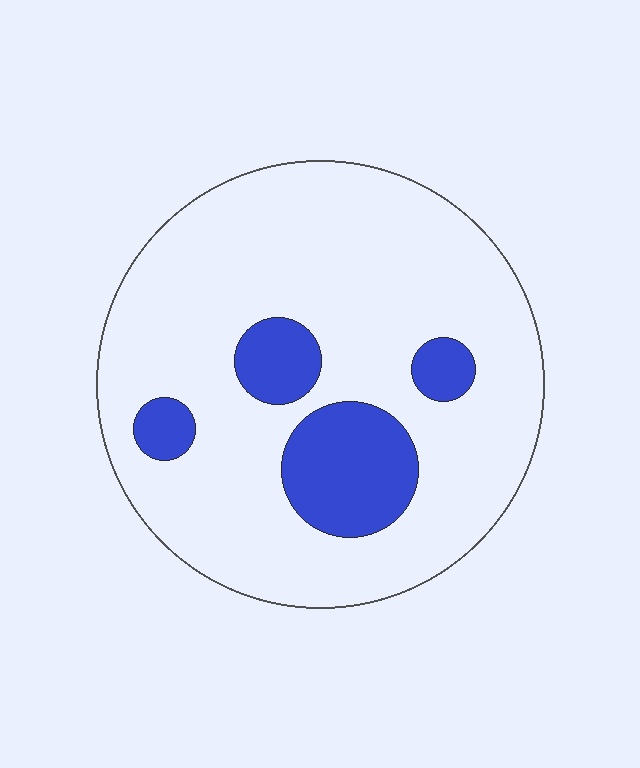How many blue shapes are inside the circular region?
4.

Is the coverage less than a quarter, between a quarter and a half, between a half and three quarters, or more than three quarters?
Less than a quarter.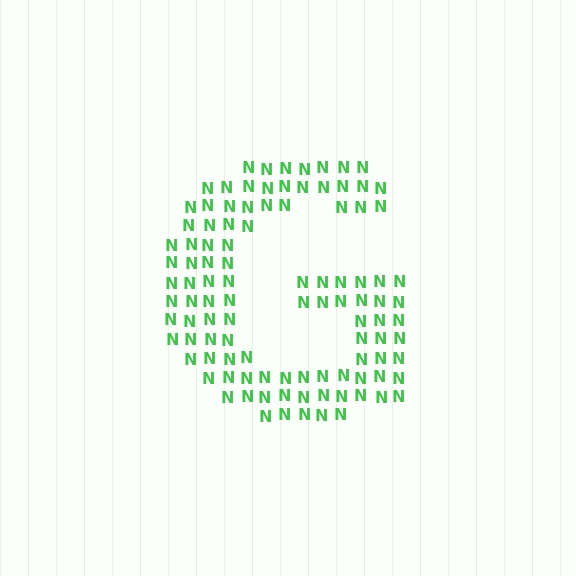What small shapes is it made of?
It is made of small letter N's.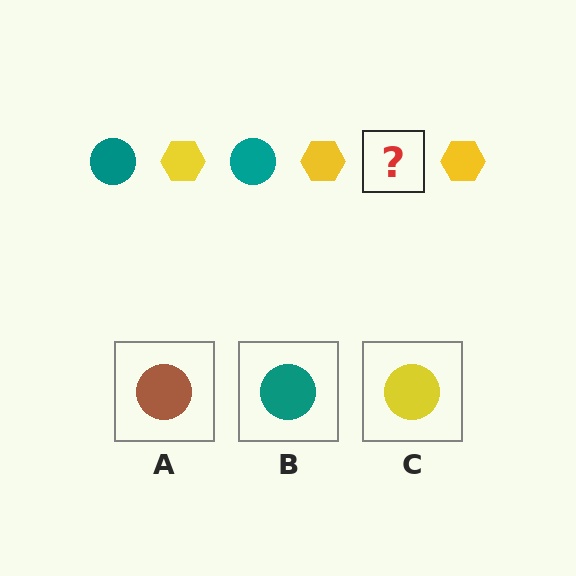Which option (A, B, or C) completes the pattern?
B.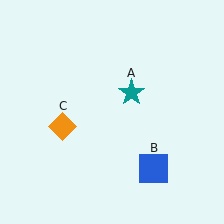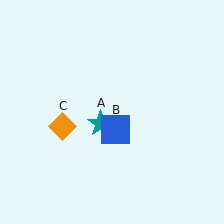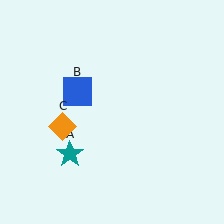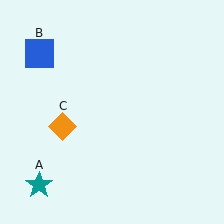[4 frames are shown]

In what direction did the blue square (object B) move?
The blue square (object B) moved up and to the left.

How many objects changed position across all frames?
2 objects changed position: teal star (object A), blue square (object B).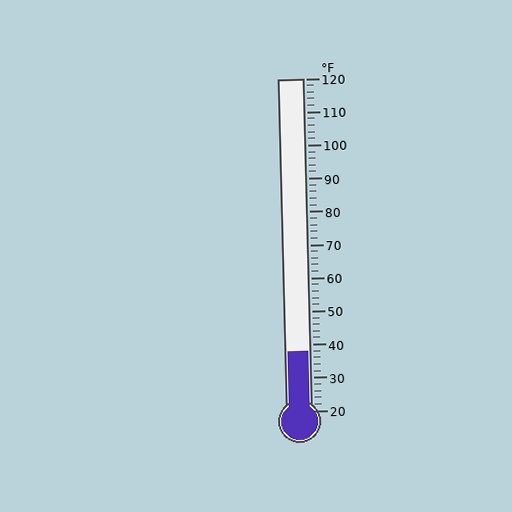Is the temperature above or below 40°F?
The temperature is below 40°F.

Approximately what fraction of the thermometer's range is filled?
The thermometer is filled to approximately 20% of its range.